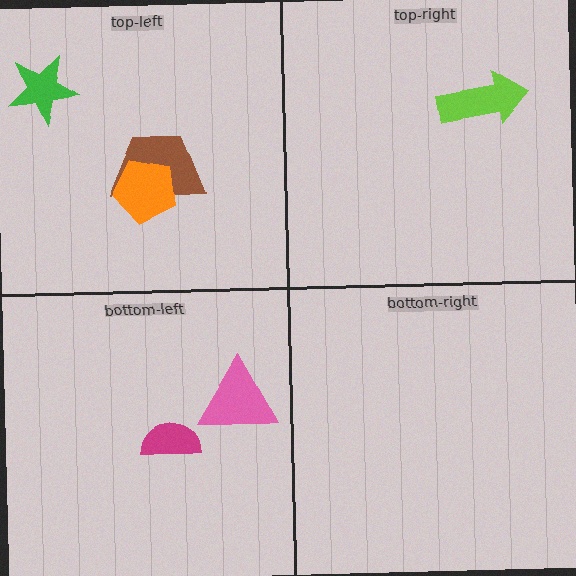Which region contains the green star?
The top-left region.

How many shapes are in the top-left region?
3.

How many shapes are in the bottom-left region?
2.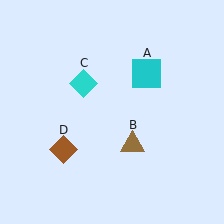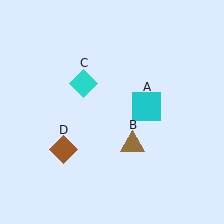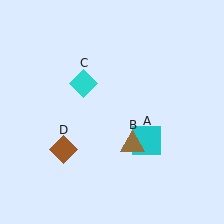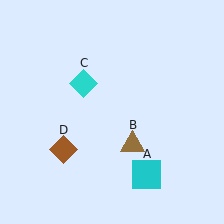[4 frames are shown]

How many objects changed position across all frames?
1 object changed position: cyan square (object A).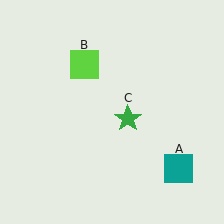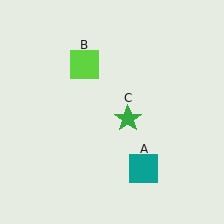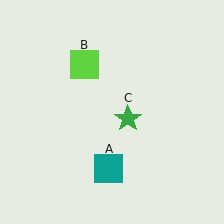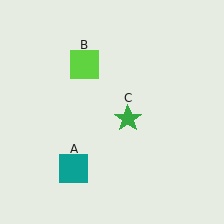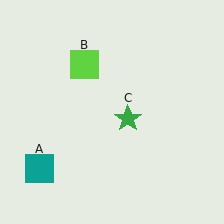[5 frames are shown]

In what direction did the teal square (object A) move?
The teal square (object A) moved left.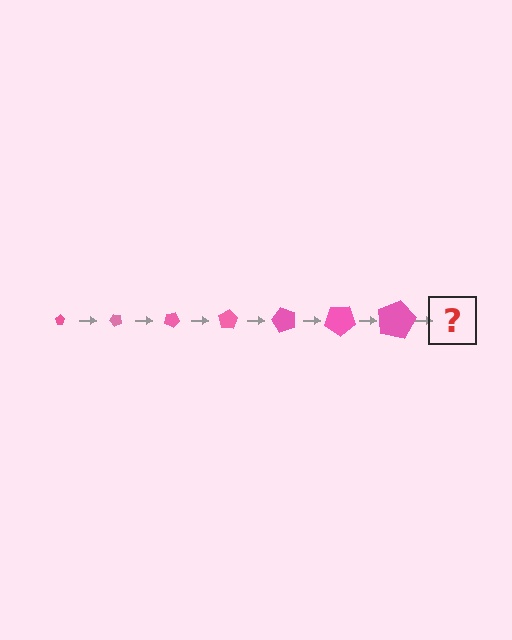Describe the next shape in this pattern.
It should be a pentagon, larger than the previous one and rotated 350 degrees from the start.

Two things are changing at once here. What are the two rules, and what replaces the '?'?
The two rules are that the pentagon grows larger each step and it rotates 50 degrees each step. The '?' should be a pentagon, larger than the previous one and rotated 350 degrees from the start.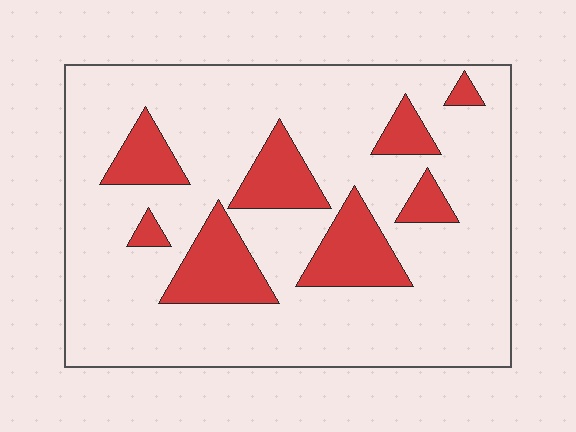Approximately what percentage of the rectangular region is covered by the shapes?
Approximately 20%.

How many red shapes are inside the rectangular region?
8.